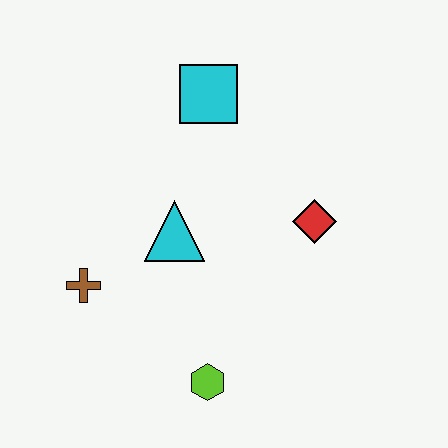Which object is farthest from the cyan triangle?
The lime hexagon is farthest from the cyan triangle.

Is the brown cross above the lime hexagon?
Yes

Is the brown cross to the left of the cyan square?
Yes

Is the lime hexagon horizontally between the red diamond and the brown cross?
Yes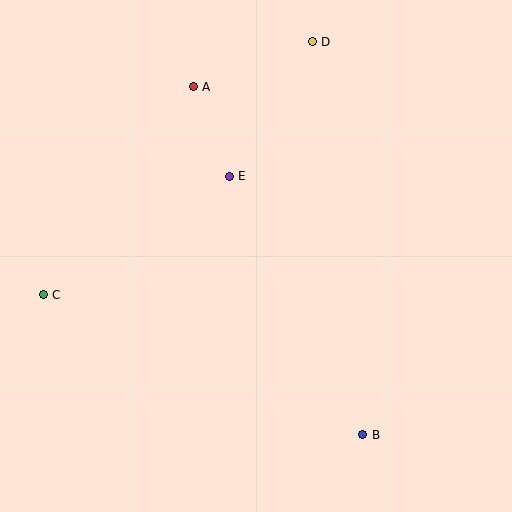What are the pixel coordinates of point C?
Point C is at (43, 295).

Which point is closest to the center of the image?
Point E at (229, 176) is closest to the center.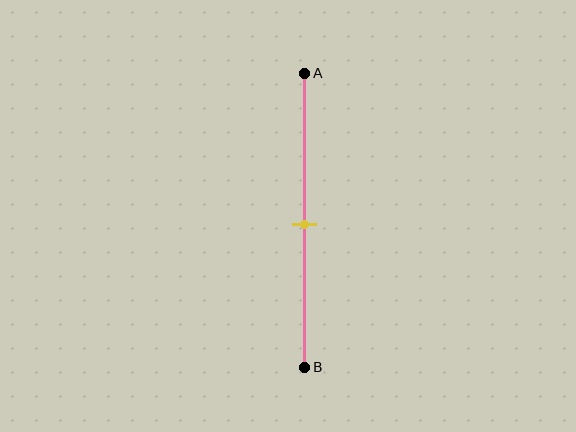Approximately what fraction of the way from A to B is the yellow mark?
The yellow mark is approximately 50% of the way from A to B.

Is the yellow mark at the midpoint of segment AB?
Yes, the mark is approximately at the midpoint.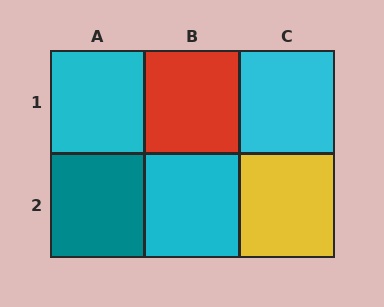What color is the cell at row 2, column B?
Cyan.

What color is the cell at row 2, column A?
Teal.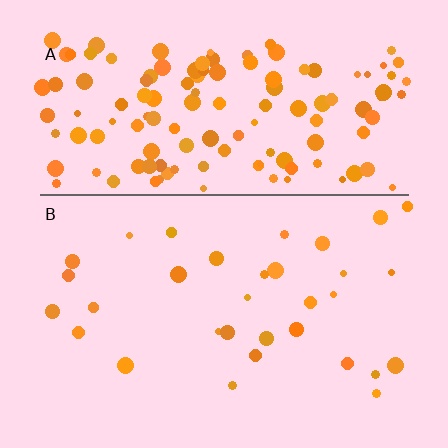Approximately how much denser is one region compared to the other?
Approximately 4.4× — region A over region B.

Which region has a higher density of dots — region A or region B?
A (the top).